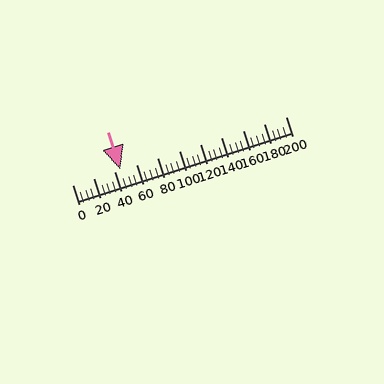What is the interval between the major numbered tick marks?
The major tick marks are spaced 20 units apart.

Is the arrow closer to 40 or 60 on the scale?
The arrow is closer to 40.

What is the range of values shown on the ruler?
The ruler shows values from 0 to 200.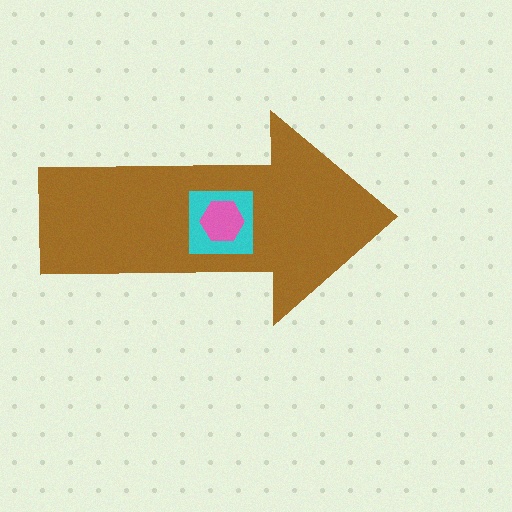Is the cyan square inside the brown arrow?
Yes.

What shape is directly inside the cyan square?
The pink hexagon.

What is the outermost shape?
The brown arrow.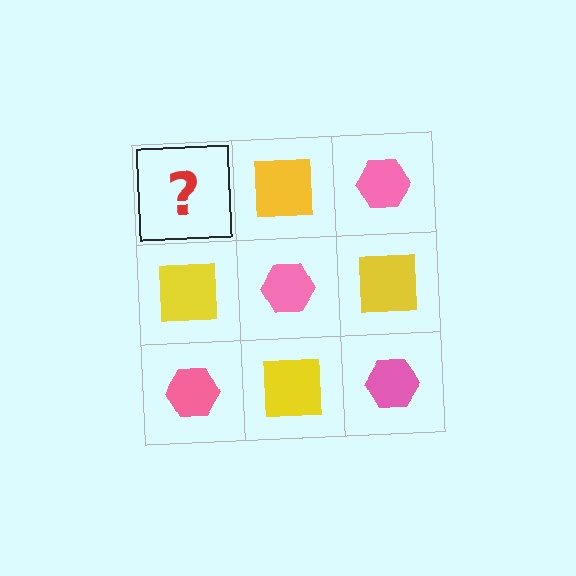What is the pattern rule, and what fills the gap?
The rule is that it alternates pink hexagon and yellow square in a checkerboard pattern. The gap should be filled with a pink hexagon.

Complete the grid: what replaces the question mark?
The question mark should be replaced with a pink hexagon.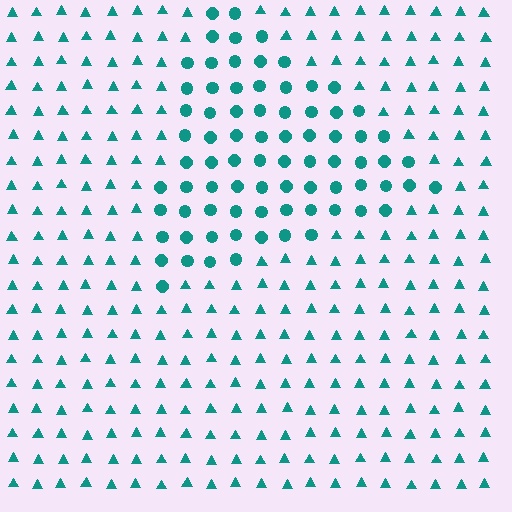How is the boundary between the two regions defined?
The boundary is defined by a change in element shape: circles inside vs. triangles outside. All elements share the same color and spacing.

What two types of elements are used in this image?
The image uses circles inside the triangle region and triangles outside it.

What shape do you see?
I see a triangle.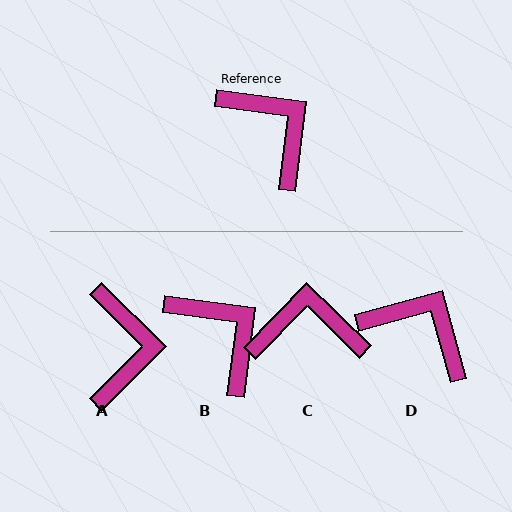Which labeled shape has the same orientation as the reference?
B.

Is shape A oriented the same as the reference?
No, it is off by about 38 degrees.